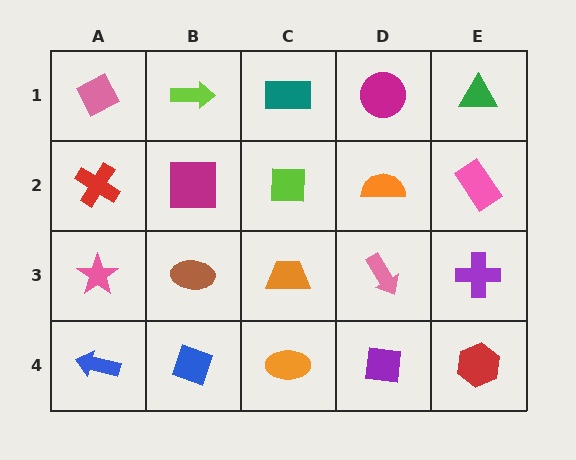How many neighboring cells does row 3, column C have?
4.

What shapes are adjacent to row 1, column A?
A red cross (row 2, column A), a lime arrow (row 1, column B).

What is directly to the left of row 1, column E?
A magenta circle.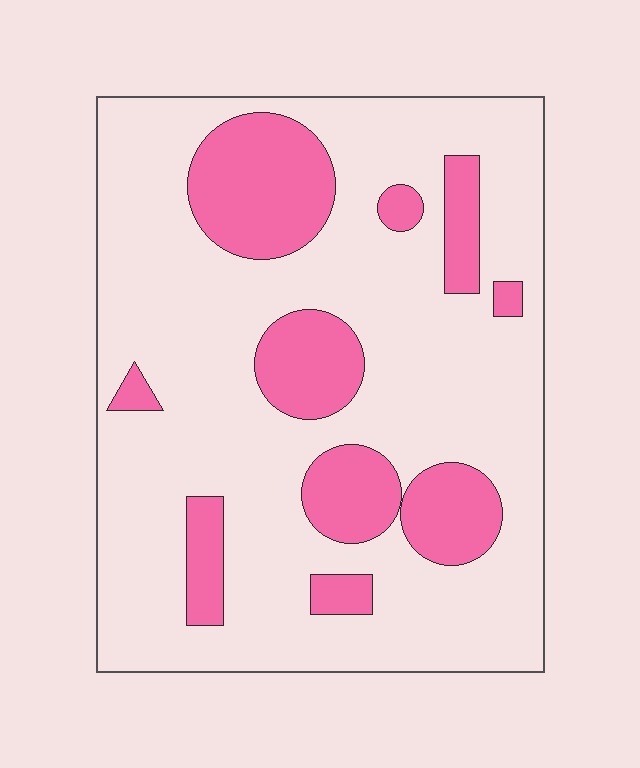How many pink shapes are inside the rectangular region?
10.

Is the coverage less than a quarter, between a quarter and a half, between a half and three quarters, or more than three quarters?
Less than a quarter.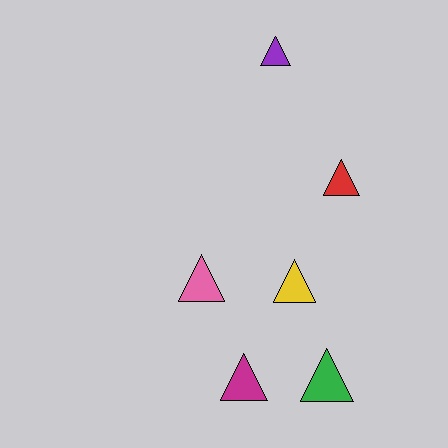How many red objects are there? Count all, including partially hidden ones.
There is 1 red object.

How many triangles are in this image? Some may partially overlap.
There are 6 triangles.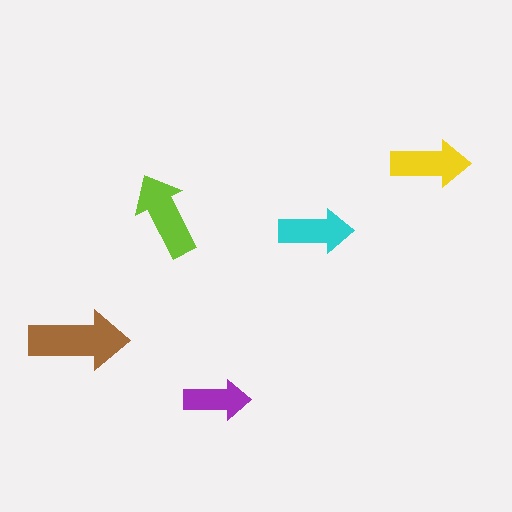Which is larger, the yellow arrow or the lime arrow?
The lime one.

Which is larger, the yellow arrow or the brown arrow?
The brown one.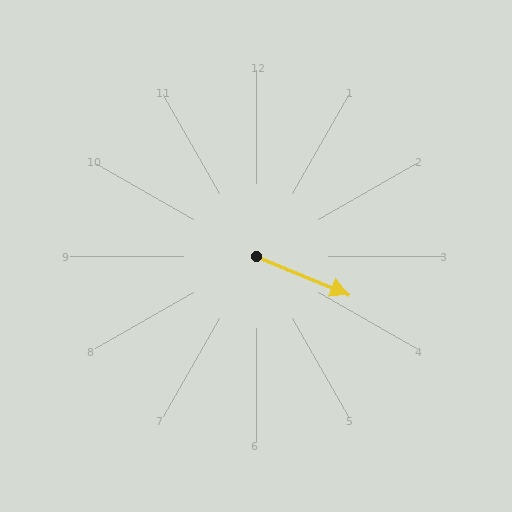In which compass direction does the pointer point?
East.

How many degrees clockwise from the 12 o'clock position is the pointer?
Approximately 112 degrees.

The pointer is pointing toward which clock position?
Roughly 4 o'clock.